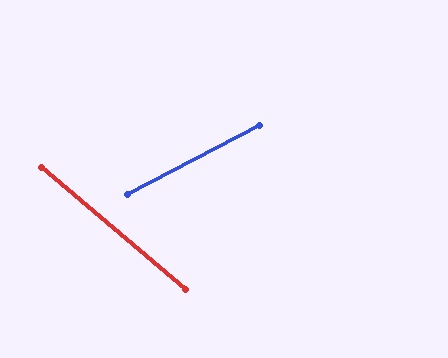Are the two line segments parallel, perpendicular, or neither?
Neither parallel nor perpendicular — they differ by about 68°.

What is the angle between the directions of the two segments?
Approximately 68 degrees.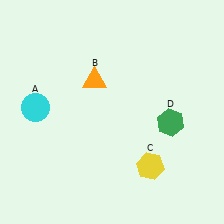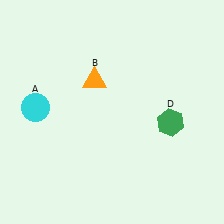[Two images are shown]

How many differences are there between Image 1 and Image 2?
There is 1 difference between the two images.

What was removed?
The yellow hexagon (C) was removed in Image 2.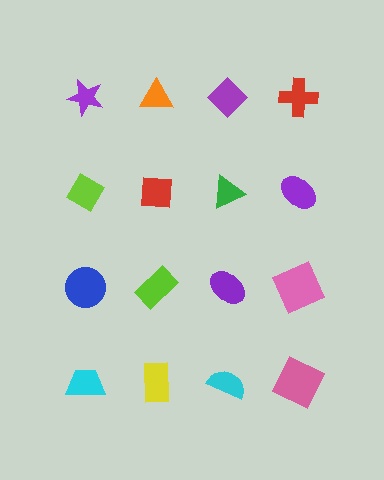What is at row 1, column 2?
An orange triangle.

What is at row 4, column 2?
A yellow rectangle.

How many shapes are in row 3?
4 shapes.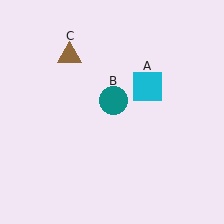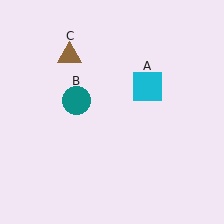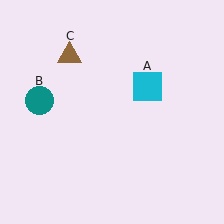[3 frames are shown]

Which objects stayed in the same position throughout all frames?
Cyan square (object A) and brown triangle (object C) remained stationary.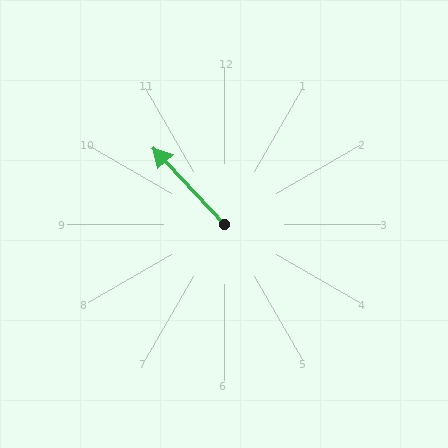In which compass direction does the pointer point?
Northwest.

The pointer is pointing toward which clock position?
Roughly 11 o'clock.